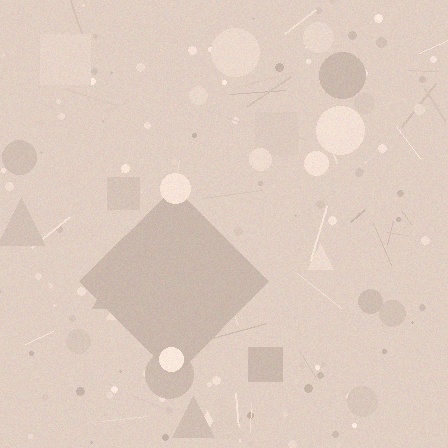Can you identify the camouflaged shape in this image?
The camouflaged shape is a diamond.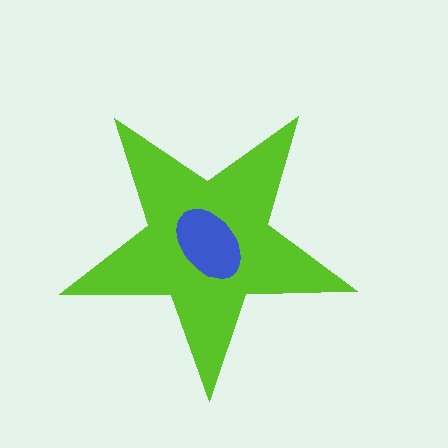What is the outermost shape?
The lime star.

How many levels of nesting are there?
2.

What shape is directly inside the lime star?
The blue ellipse.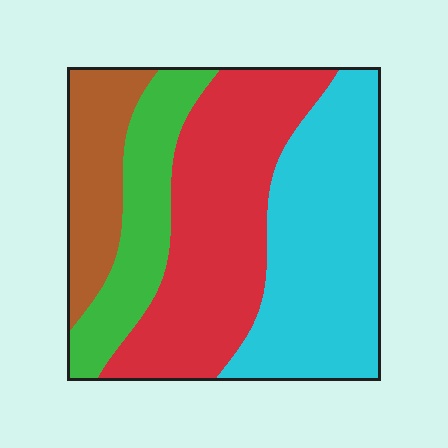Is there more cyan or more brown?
Cyan.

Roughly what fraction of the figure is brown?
Brown covers 14% of the figure.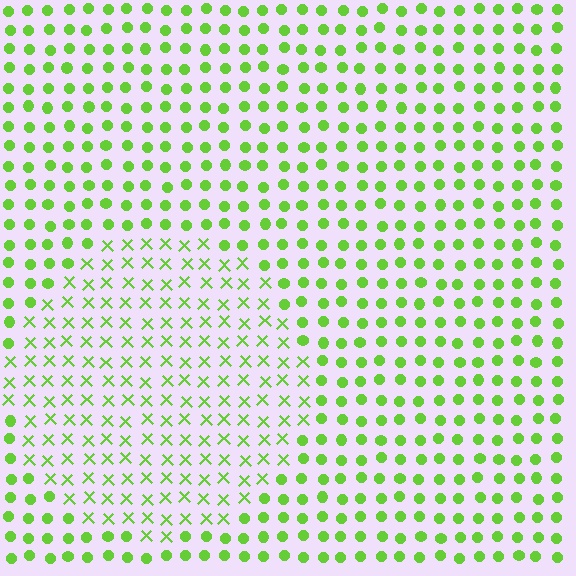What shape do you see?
I see a circle.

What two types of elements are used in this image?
The image uses X marks inside the circle region and circles outside it.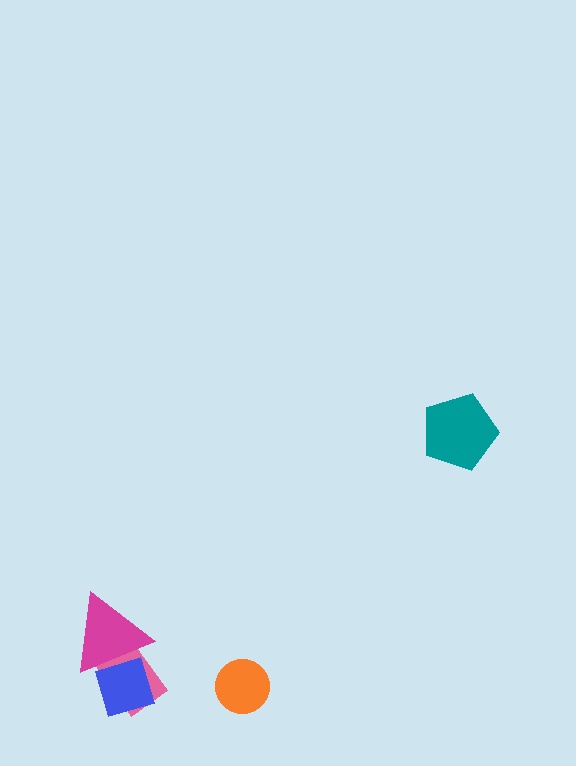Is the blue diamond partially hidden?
Yes, it is partially covered by another shape.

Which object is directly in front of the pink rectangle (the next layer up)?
The blue diamond is directly in front of the pink rectangle.